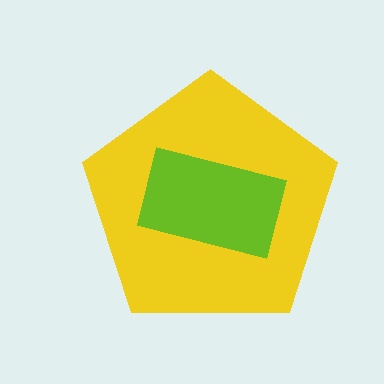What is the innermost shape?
The lime rectangle.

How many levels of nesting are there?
2.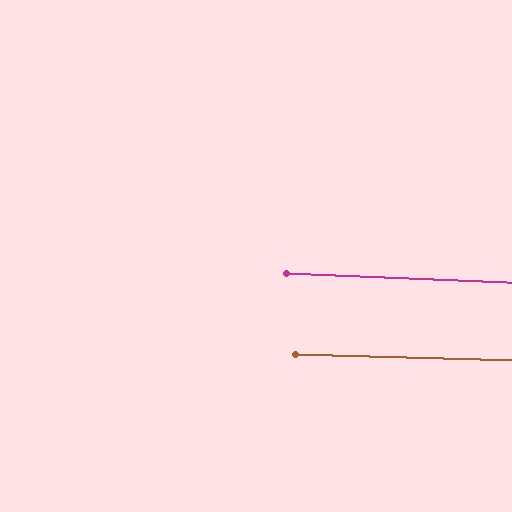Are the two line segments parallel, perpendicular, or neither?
Parallel — their directions differ by only 0.7°.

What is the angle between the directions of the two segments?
Approximately 1 degree.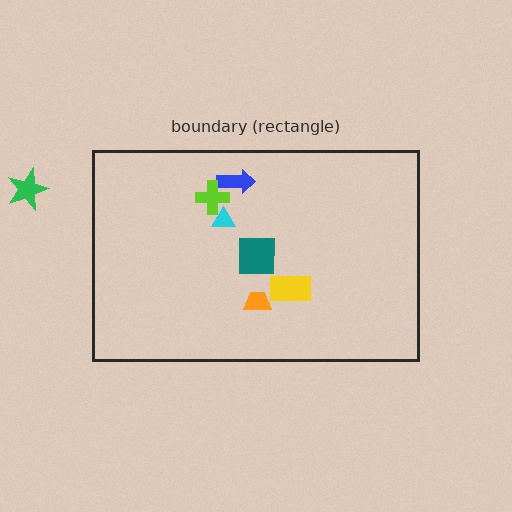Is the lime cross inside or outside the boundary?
Inside.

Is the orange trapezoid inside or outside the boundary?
Inside.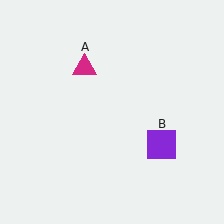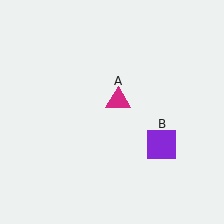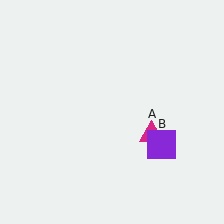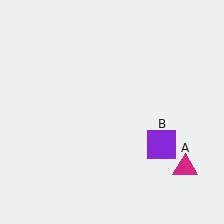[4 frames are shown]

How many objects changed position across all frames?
1 object changed position: magenta triangle (object A).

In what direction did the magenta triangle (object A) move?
The magenta triangle (object A) moved down and to the right.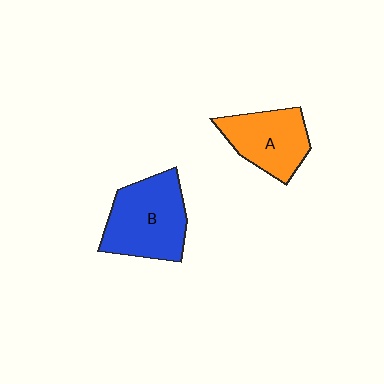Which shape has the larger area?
Shape B (blue).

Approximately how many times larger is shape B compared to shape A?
Approximately 1.3 times.